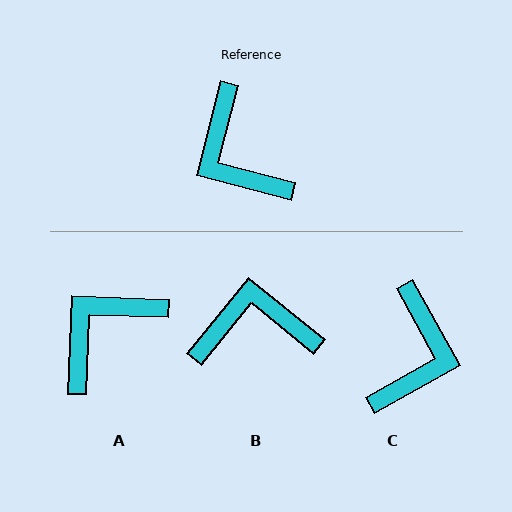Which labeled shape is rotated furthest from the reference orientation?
C, about 134 degrees away.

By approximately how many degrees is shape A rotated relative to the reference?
Approximately 77 degrees clockwise.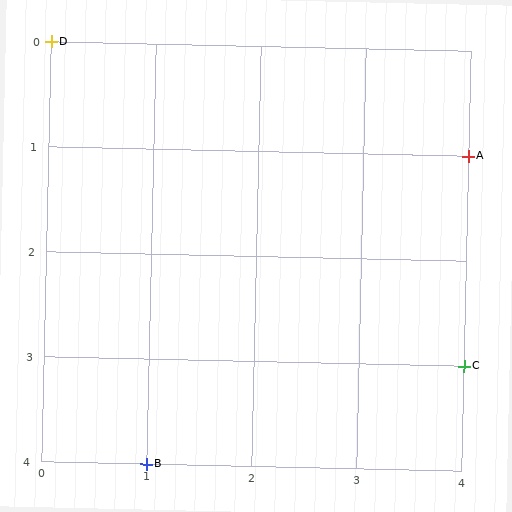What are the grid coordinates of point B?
Point B is at grid coordinates (1, 4).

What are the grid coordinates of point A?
Point A is at grid coordinates (4, 1).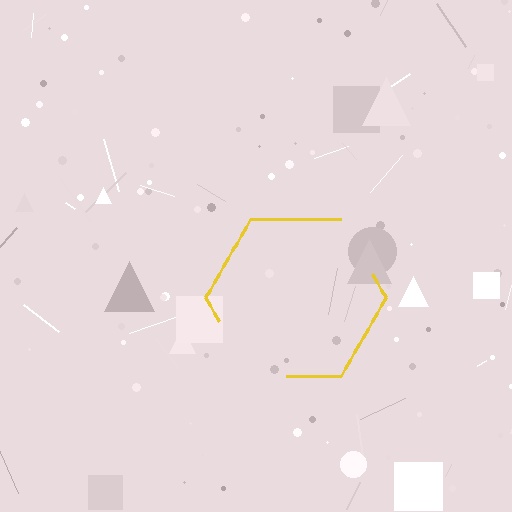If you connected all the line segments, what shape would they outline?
They would outline a hexagon.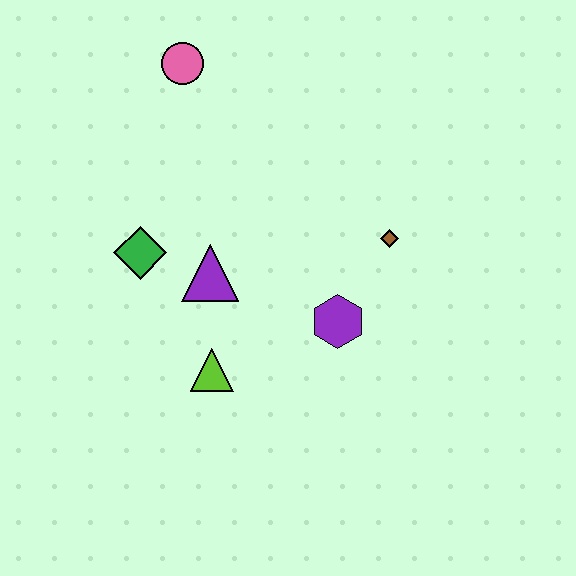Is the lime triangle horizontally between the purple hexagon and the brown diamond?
No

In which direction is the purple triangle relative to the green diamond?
The purple triangle is to the right of the green diamond.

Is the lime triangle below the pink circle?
Yes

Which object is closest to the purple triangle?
The green diamond is closest to the purple triangle.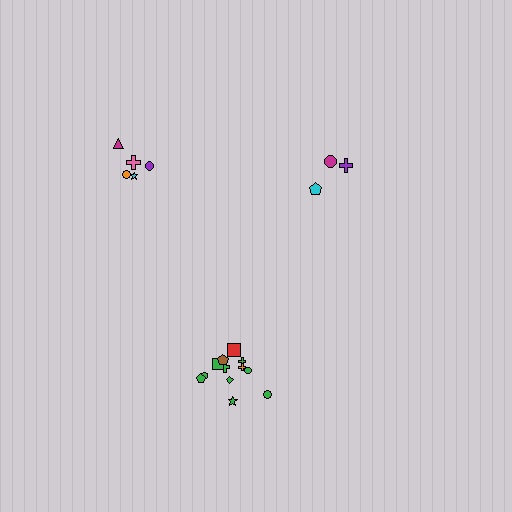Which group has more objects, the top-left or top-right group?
The top-left group.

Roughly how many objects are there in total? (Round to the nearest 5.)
Roughly 20 objects in total.